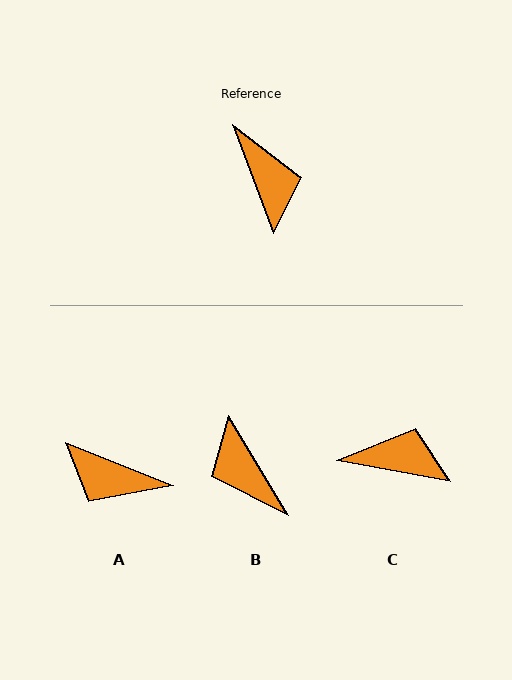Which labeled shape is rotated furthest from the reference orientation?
B, about 169 degrees away.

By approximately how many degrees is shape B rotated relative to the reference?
Approximately 169 degrees clockwise.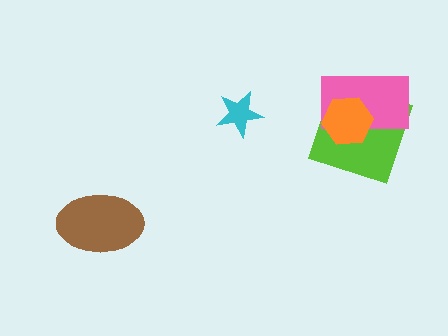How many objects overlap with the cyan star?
0 objects overlap with the cyan star.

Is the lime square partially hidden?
Yes, it is partially covered by another shape.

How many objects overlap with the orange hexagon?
2 objects overlap with the orange hexagon.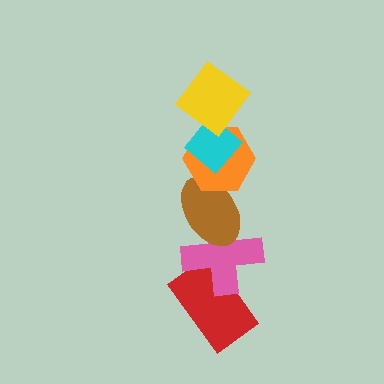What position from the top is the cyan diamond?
The cyan diamond is 2nd from the top.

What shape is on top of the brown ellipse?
The orange hexagon is on top of the brown ellipse.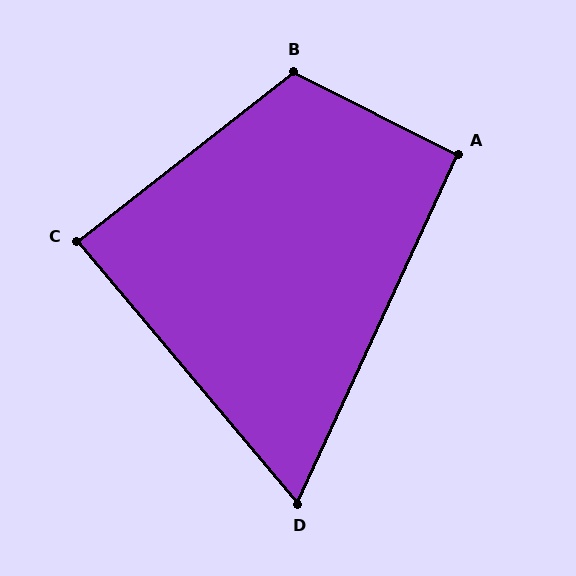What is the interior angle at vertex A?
Approximately 92 degrees (approximately right).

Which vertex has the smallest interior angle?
D, at approximately 65 degrees.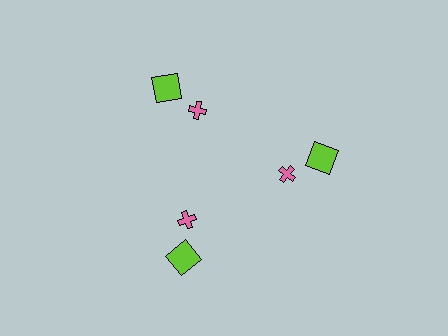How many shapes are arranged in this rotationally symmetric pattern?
There are 6 shapes, arranged in 3 groups of 2.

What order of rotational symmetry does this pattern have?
This pattern has 3-fold rotational symmetry.